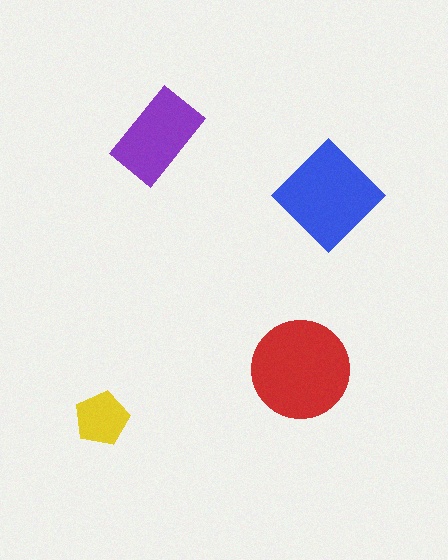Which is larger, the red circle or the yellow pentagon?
The red circle.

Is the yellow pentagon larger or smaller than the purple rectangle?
Smaller.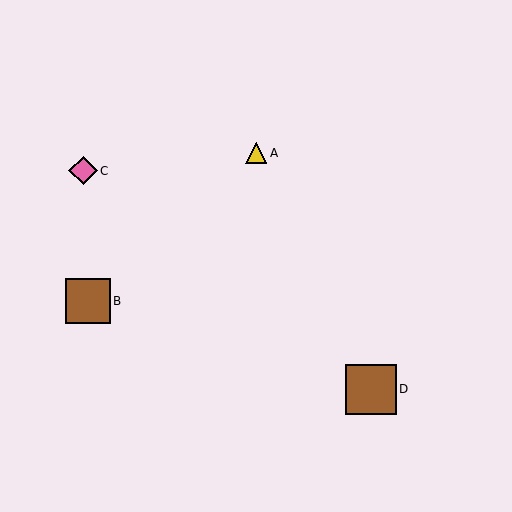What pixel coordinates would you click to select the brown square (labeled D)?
Click at (371, 389) to select the brown square D.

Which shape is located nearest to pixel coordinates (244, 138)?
The yellow triangle (labeled A) at (256, 153) is nearest to that location.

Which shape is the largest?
The brown square (labeled D) is the largest.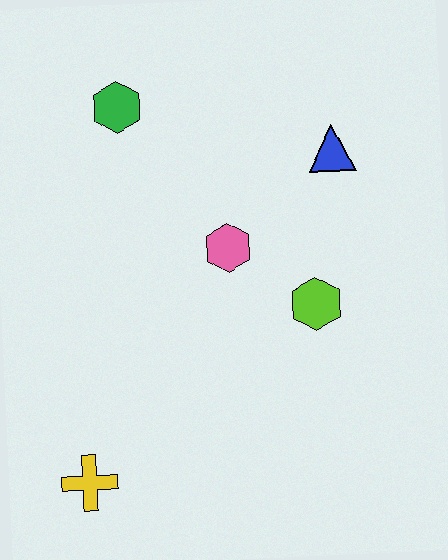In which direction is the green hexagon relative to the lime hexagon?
The green hexagon is above the lime hexagon.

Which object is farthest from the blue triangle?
The yellow cross is farthest from the blue triangle.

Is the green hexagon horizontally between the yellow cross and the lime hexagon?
Yes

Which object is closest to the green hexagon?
The pink hexagon is closest to the green hexagon.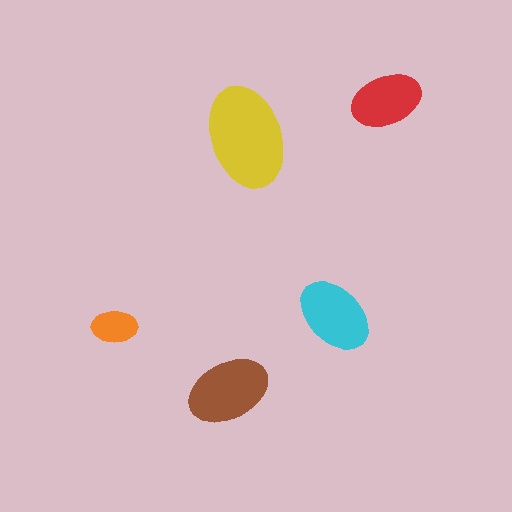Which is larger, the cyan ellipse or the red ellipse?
The cyan one.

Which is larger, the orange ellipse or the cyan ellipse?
The cyan one.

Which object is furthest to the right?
The red ellipse is rightmost.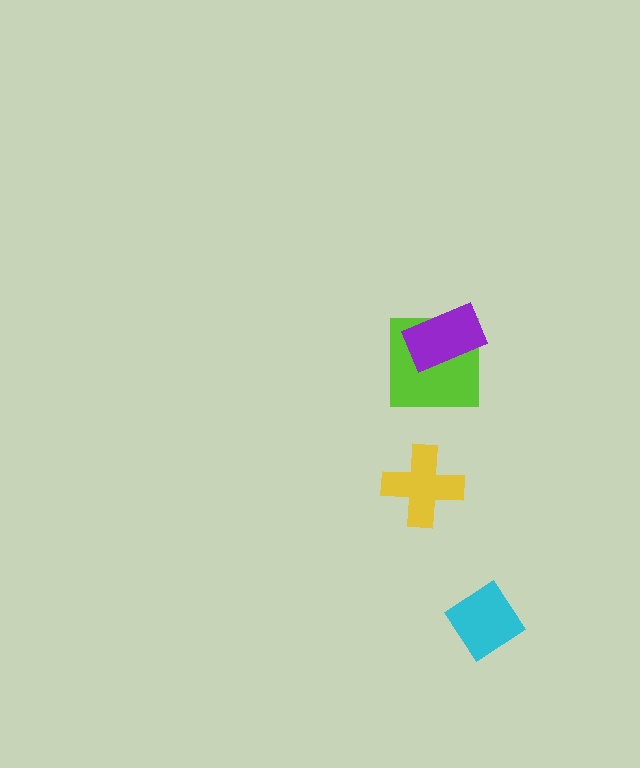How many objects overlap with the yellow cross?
0 objects overlap with the yellow cross.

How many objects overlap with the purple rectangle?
1 object overlaps with the purple rectangle.